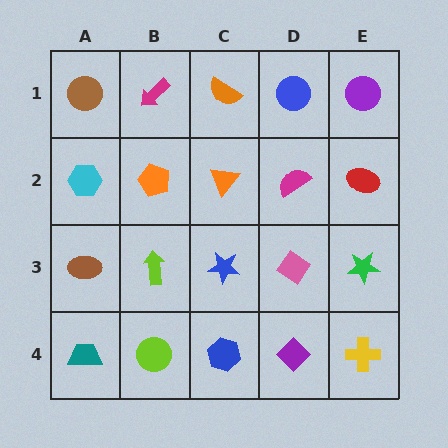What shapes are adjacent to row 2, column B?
A magenta arrow (row 1, column B), a lime arrow (row 3, column B), a cyan hexagon (row 2, column A), an orange triangle (row 2, column C).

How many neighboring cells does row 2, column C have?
4.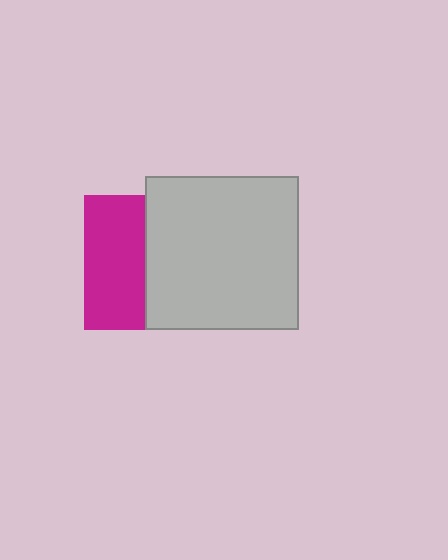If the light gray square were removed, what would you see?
You would see the complete magenta square.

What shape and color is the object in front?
The object in front is a light gray square.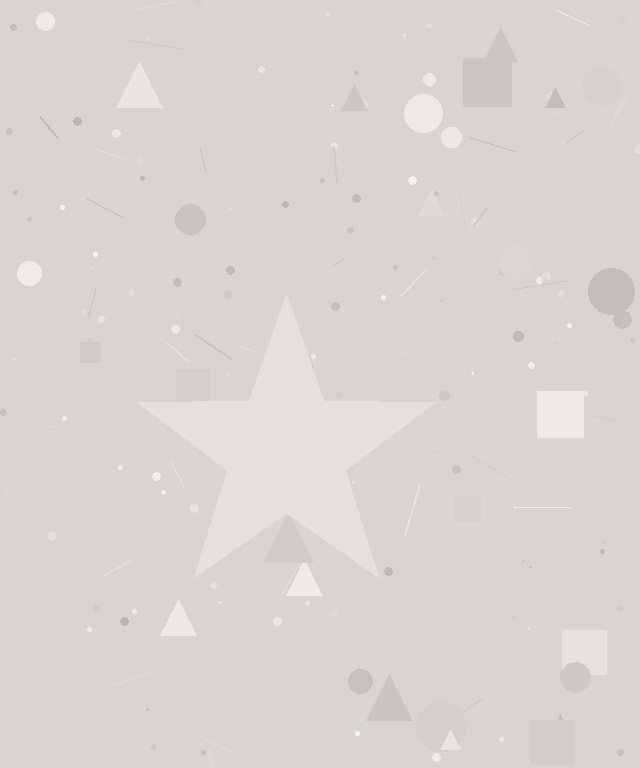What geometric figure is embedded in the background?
A star is embedded in the background.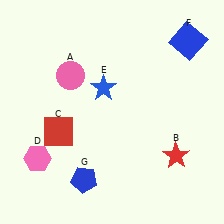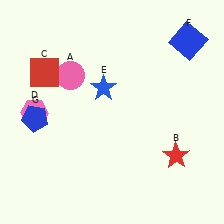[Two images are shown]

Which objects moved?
The objects that moved are: the red square (C), the pink hexagon (D), the blue pentagon (G).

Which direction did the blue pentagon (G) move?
The blue pentagon (G) moved up.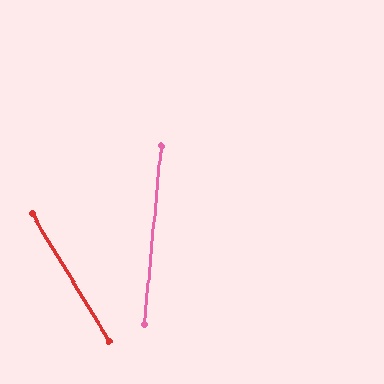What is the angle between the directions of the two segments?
Approximately 36 degrees.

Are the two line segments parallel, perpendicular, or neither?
Neither parallel nor perpendicular — they differ by about 36°.